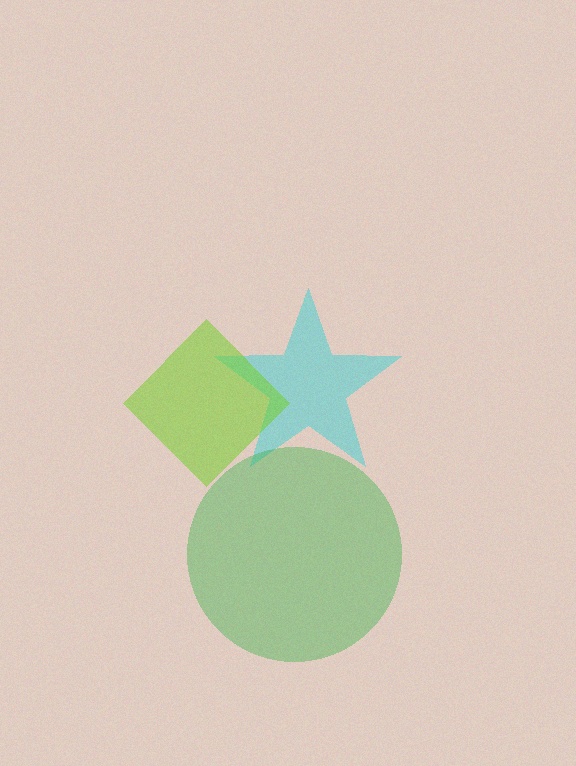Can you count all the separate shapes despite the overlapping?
Yes, there are 3 separate shapes.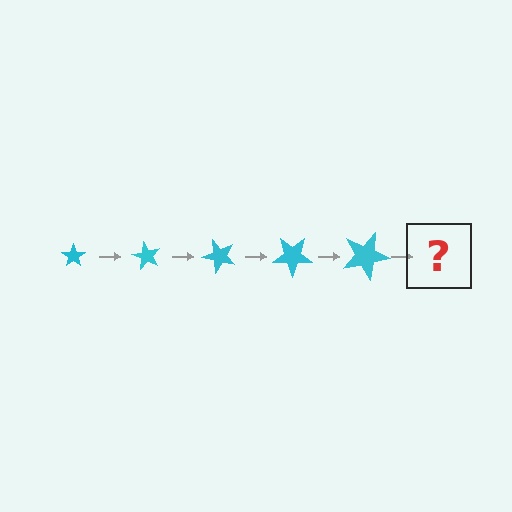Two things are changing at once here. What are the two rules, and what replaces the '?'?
The two rules are that the star grows larger each step and it rotates 60 degrees each step. The '?' should be a star, larger than the previous one and rotated 300 degrees from the start.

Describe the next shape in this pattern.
It should be a star, larger than the previous one and rotated 300 degrees from the start.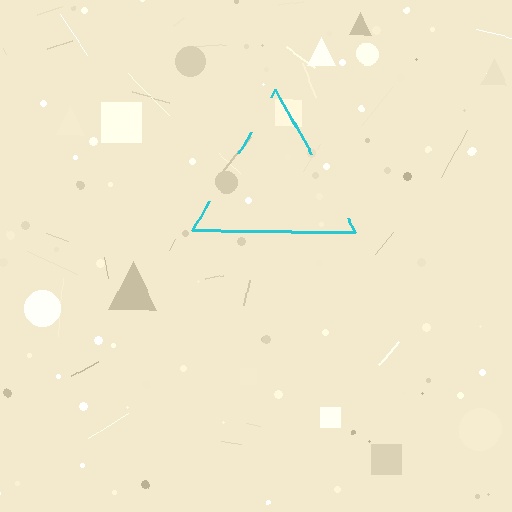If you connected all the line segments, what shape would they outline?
They would outline a triangle.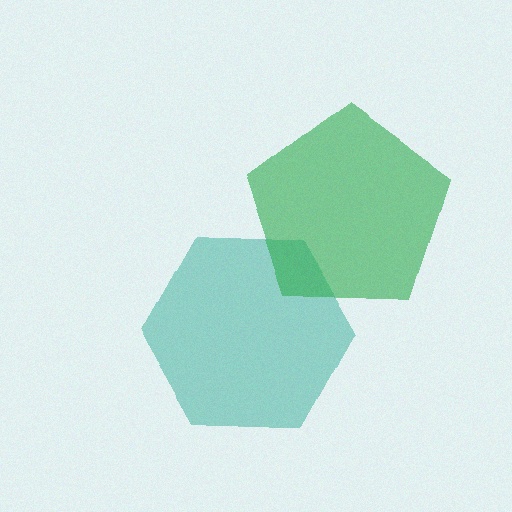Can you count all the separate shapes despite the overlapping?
Yes, there are 2 separate shapes.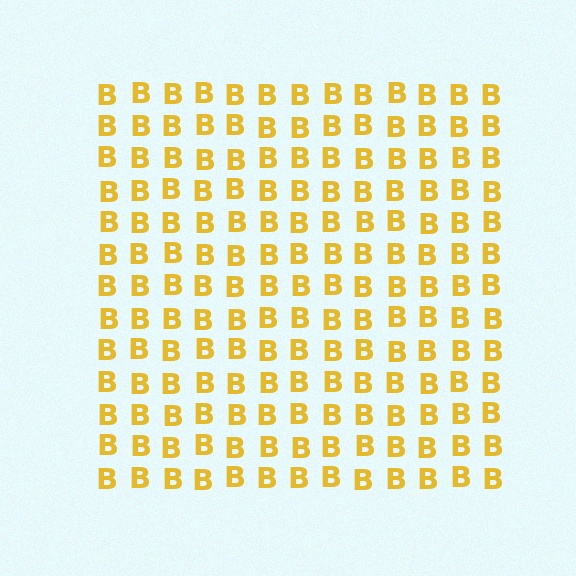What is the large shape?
The large shape is a square.